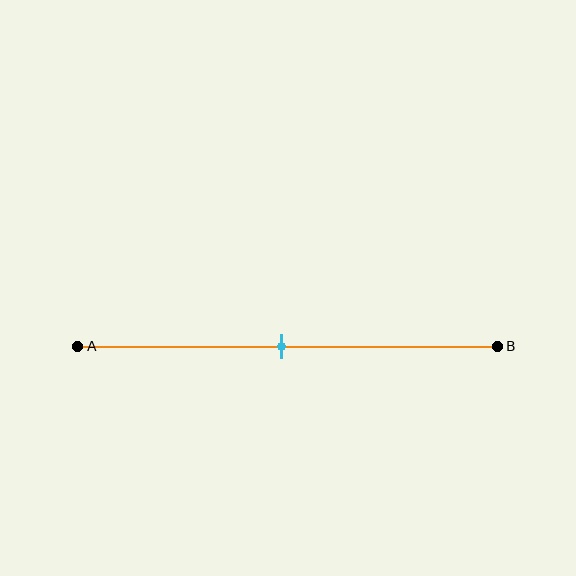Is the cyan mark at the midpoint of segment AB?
Yes, the mark is approximately at the midpoint.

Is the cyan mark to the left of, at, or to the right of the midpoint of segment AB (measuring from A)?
The cyan mark is approximately at the midpoint of segment AB.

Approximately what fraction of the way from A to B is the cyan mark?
The cyan mark is approximately 50% of the way from A to B.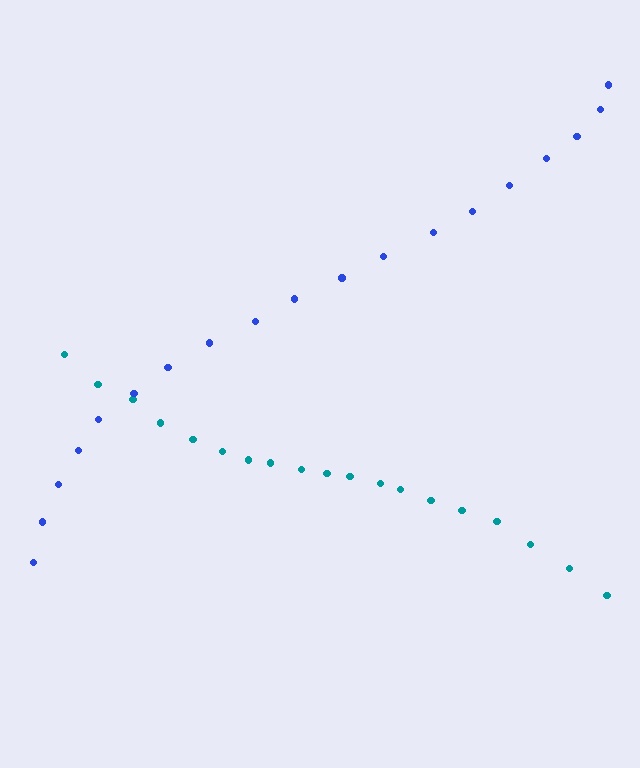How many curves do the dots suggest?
There are 2 distinct paths.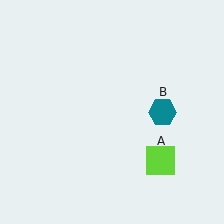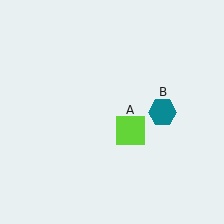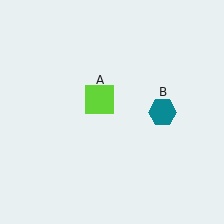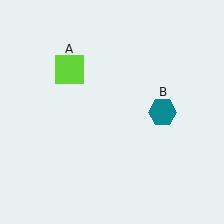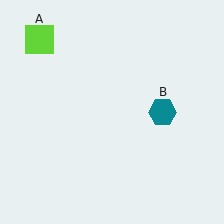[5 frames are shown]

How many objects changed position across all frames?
1 object changed position: lime square (object A).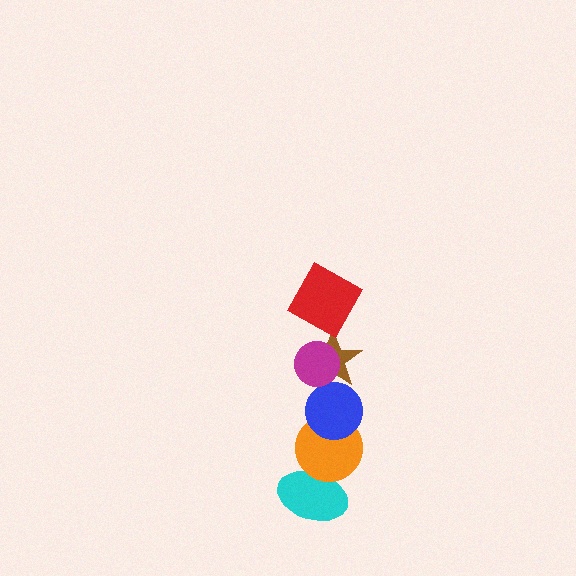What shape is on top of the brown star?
The magenta circle is on top of the brown star.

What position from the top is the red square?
The red square is 1st from the top.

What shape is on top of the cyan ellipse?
The orange circle is on top of the cyan ellipse.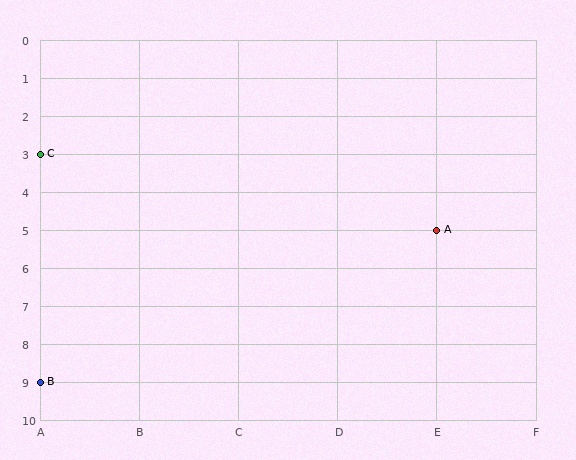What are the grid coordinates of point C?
Point C is at grid coordinates (A, 3).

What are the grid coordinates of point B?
Point B is at grid coordinates (A, 9).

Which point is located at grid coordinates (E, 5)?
Point A is at (E, 5).